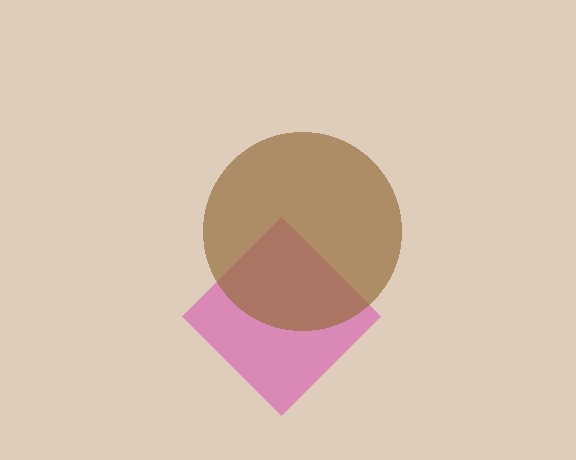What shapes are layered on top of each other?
The layered shapes are: a pink diamond, a brown circle.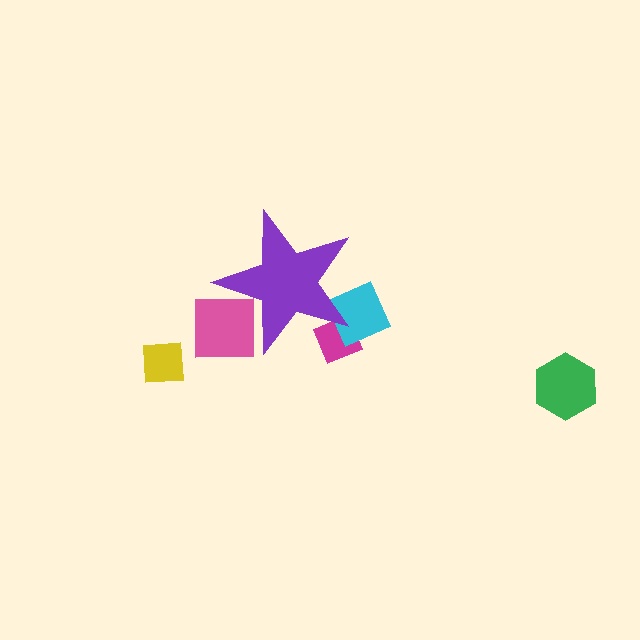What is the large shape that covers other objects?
A purple star.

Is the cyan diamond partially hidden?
Yes, the cyan diamond is partially hidden behind the purple star.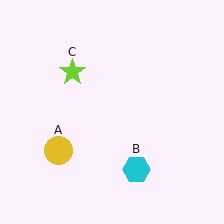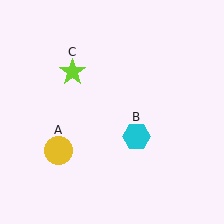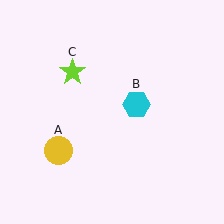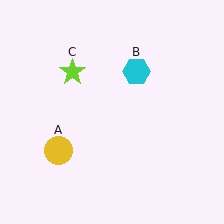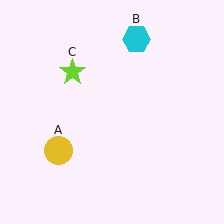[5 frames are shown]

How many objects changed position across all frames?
1 object changed position: cyan hexagon (object B).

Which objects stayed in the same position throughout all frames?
Yellow circle (object A) and lime star (object C) remained stationary.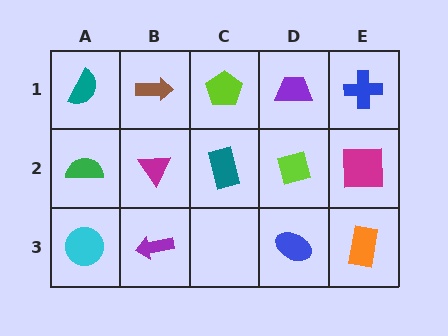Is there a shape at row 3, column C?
No, that cell is empty.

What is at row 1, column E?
A blue cross.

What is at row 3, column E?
An orange rectangle.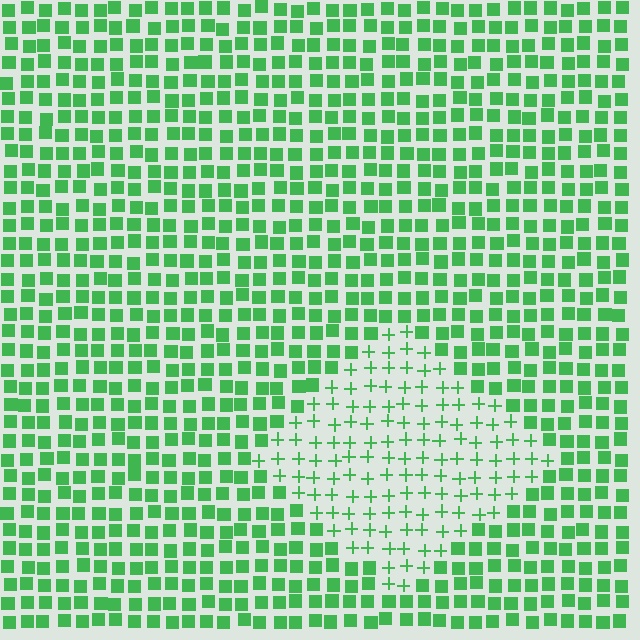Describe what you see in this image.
The image is filled with small green elements arranged in a uniform grid. A diamond-shaped region contains plus signs, while the surrounding area contains squares. The boundary is defined purely by the change in element shape.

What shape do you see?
I see a diamond.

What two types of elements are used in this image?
The image uses plus signs inside the diamond region and squares outside it.